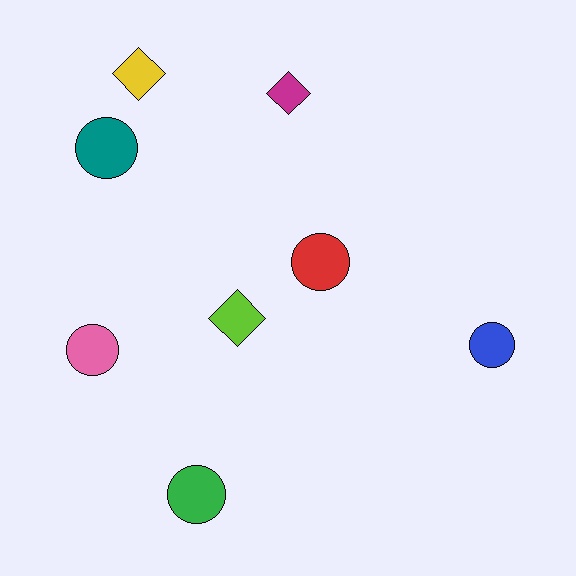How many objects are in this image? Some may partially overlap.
There are 8 objects.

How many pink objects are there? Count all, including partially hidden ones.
There is 1 pink object.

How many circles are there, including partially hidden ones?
There are 5 circles.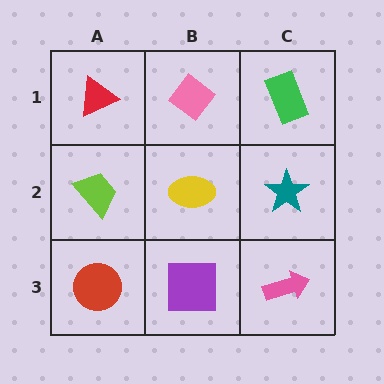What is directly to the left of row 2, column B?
A lime trapezoid.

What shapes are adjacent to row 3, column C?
A teal star (row 2, column C), a purple square (row 3, column B).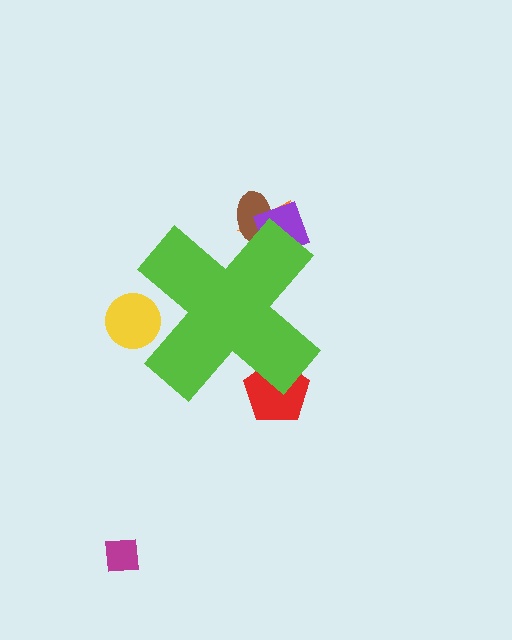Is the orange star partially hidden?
Yes, the orange star is partially hidden behind the lime cross.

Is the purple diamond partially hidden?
Yes, the purple diamond is partially hidden behind the lime cross.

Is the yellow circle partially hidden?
Yes, the yellow circle is partially hidden behind the lime cross.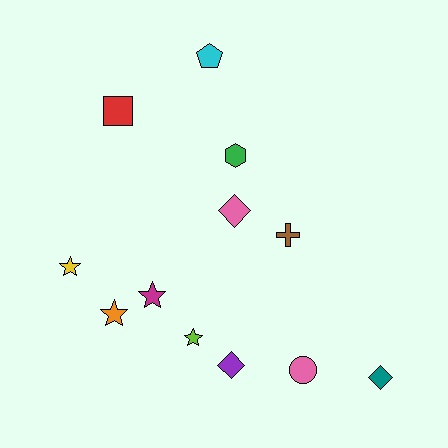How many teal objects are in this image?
There is 1 teal object.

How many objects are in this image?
There are 12 objects.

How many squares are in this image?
There is 1 square.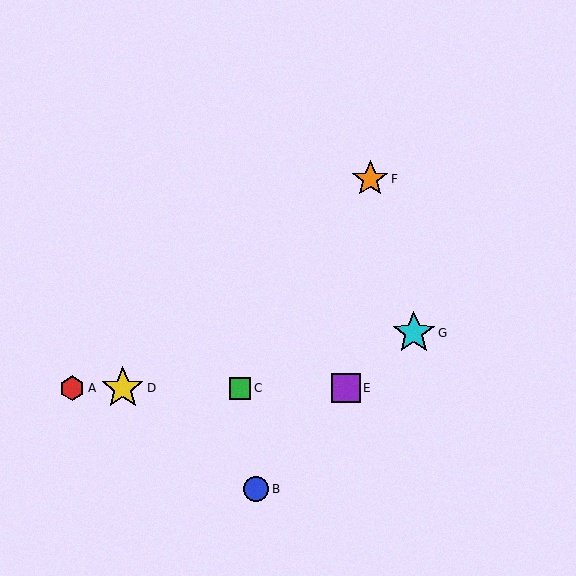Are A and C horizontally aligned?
Yes, both are at y≈388.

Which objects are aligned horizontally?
Objects A, C, D, E are aligned horizontally.